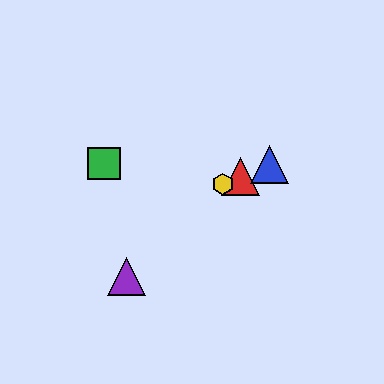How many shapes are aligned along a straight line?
3 shapes (the red triangle, the blue triangle, the yellow hexagon) are aligned along a straight line.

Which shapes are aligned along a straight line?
The red triangle, the blue triangle, the yellow hexagon are aligned along a straight line.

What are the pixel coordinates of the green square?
The green square is at (104, 164).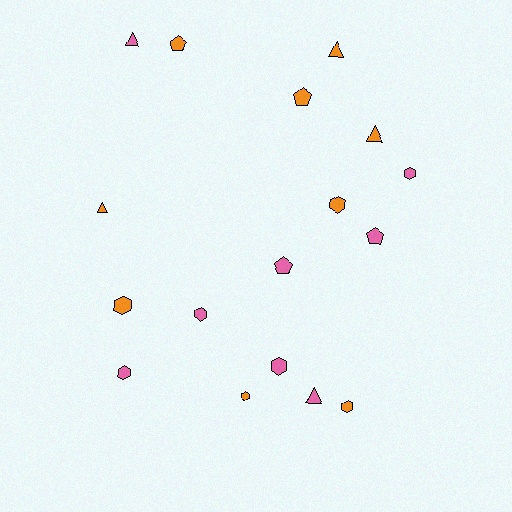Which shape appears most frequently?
Hexagon, with 8 objects.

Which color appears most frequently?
Orange, with 9 objects.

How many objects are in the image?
There are 17 objects.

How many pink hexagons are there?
There are 4 pink hexagons.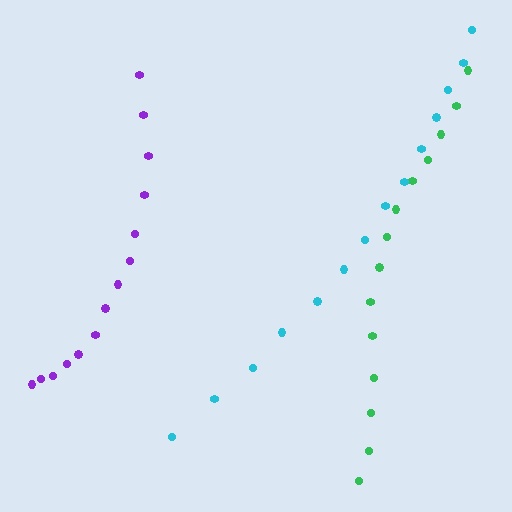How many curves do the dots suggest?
There are 3 distinct paths.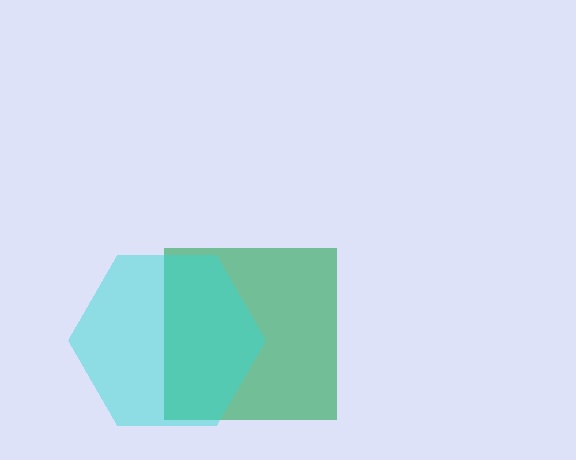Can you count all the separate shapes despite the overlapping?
Yes, there are 2 separate shapes.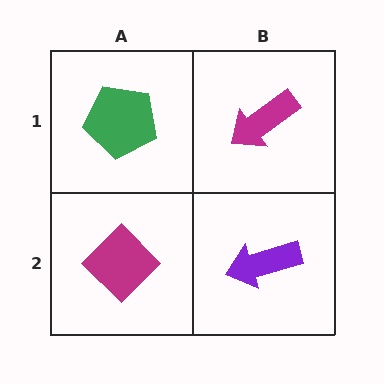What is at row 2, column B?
A purple arrow.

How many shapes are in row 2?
2 shapes.